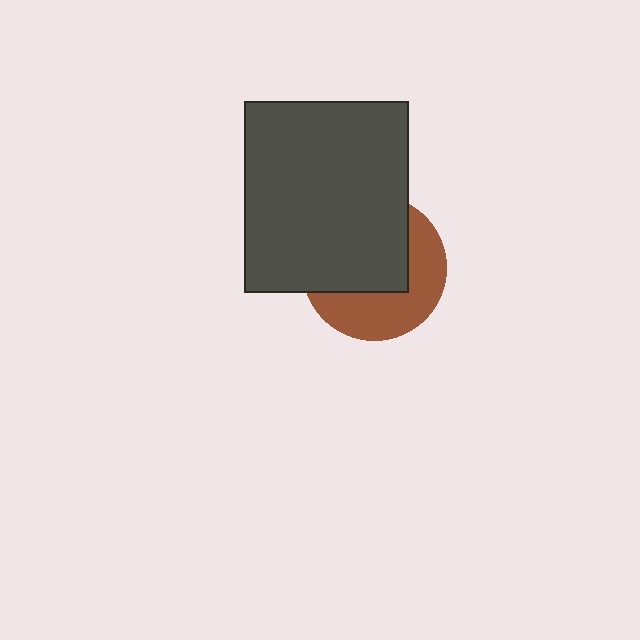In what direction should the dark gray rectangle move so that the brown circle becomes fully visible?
The dark gray rectangle should move toward the upper-left. That is the shortest direction to clear the overlap and leave the brown circle fully visible.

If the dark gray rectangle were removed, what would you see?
You would see the complete brown circle.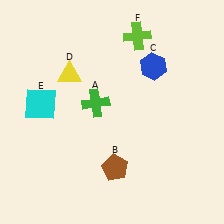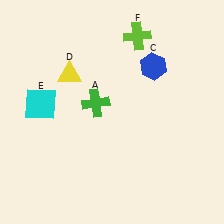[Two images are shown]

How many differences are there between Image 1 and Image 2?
There is 1 difference between the two images.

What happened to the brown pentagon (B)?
The brown pentagon (B) was removed in Image 2. It was in the bottom-right area of Image 1.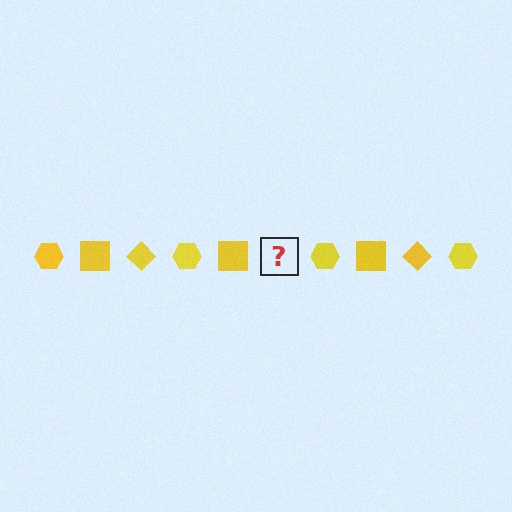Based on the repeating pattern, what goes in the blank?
The blank should be a yellow diamond.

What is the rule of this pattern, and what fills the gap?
The rule is that the pattern cycles through hexagon, square, diamond shapes in yellow. The gap should be filled with a yellow diamond.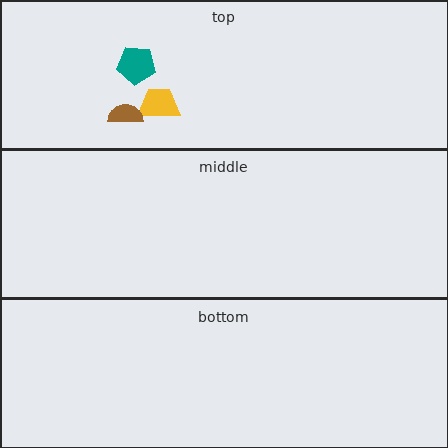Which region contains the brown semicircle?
The top region.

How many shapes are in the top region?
3.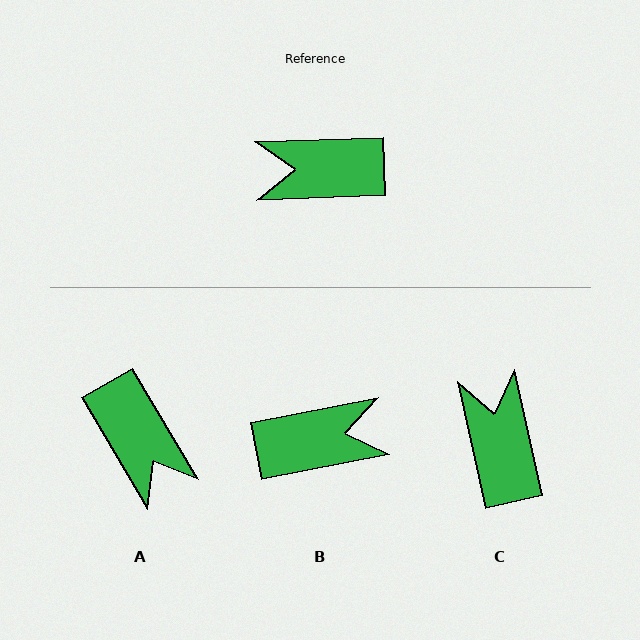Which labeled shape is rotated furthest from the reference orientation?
B, about 171 degrees away.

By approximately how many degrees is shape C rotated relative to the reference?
Approximately 80 degrees clockwise.